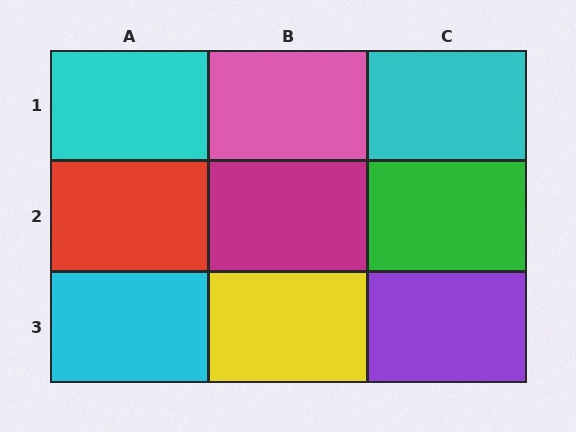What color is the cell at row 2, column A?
Red.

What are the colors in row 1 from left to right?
Cyan, pink, cyan.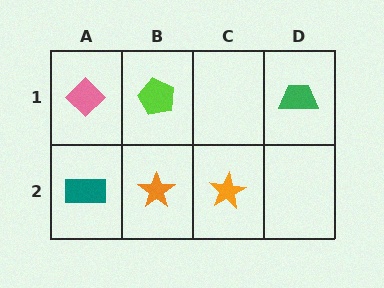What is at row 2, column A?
A teal rectangle.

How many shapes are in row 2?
3 shapes.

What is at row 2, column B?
An orange star.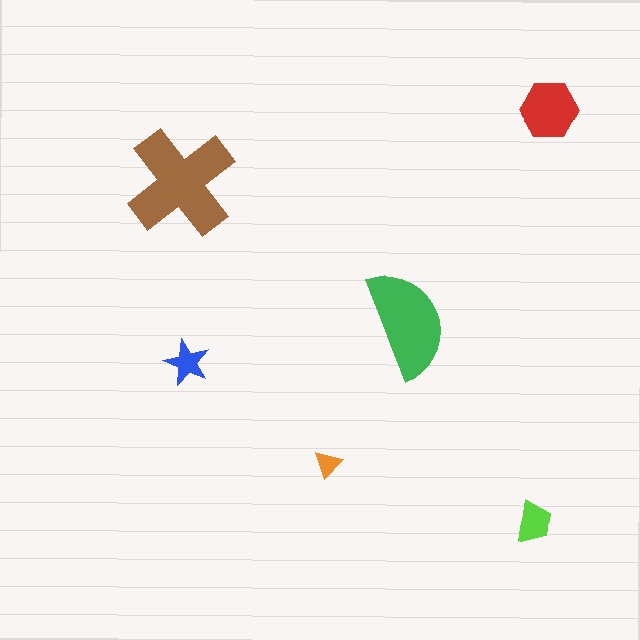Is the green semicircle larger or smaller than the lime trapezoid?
Larger.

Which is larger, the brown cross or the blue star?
The brown cross.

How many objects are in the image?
There are 6 objects in the image.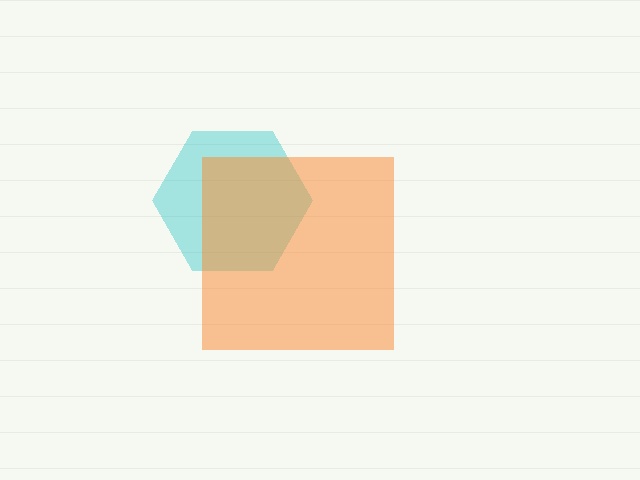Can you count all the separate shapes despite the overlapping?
Yes, there are 2 separate shapes.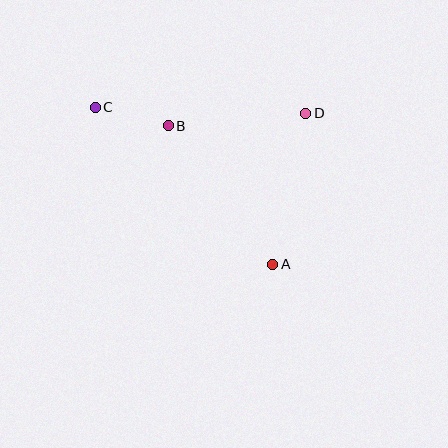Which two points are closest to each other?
Points B and C are closest to each other.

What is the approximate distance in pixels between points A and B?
The distance between A and B is approximately 173 pixels.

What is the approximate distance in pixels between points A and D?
The distance between A and D is approximately 154 pixels.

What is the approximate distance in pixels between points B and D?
The distance between B and D is approximately 138 pixels.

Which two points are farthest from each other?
Points A and C are farthest from each other.